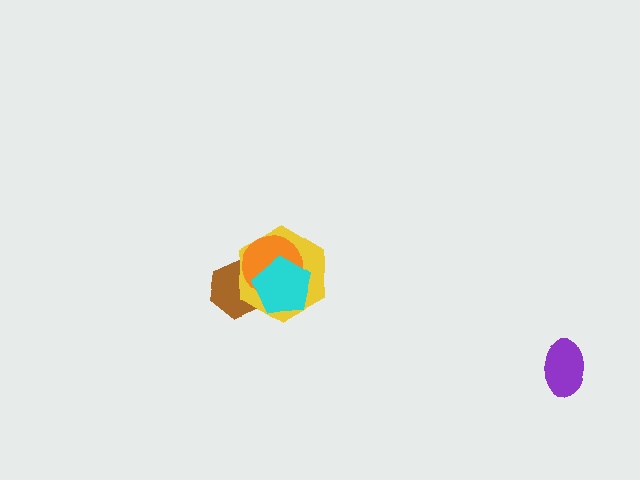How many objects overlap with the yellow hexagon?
3 objects overlap with the yellow hexagon.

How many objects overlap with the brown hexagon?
3 objects overlap with the brown hexagon.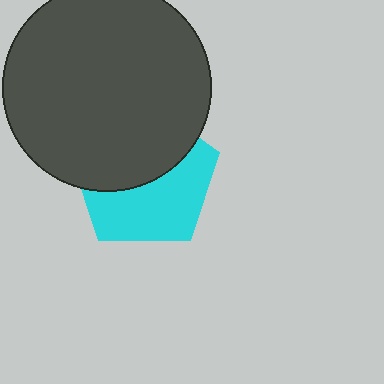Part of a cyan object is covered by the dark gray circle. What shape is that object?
It is a pentagon.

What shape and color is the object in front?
The object in front is a dark gray circle.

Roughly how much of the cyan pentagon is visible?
About half of it is visible (roughly 51%).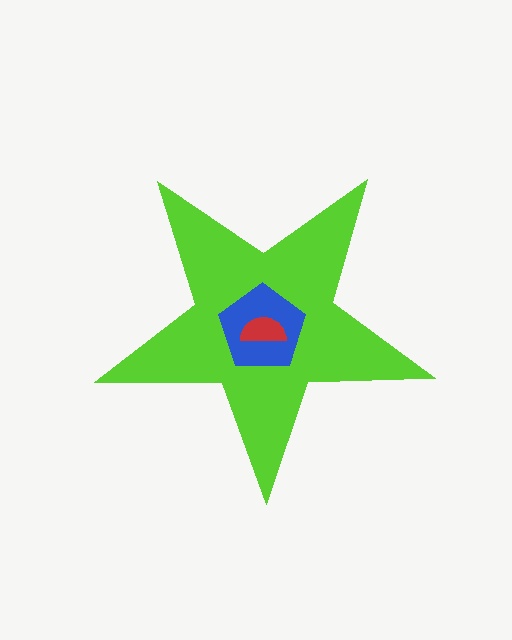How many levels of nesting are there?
3.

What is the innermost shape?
The red semicircle.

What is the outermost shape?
The lime star.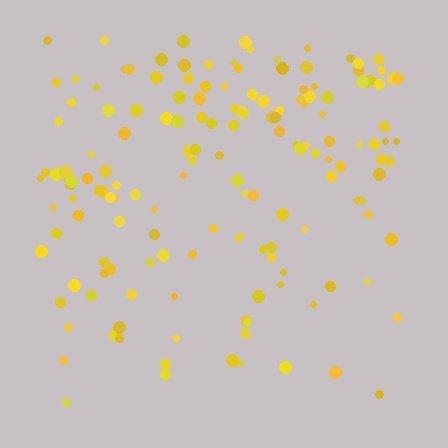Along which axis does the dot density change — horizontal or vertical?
Vertical.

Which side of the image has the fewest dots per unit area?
The bottom.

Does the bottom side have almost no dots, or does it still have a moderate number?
Still a moderate number, just noticeably fewer than the top.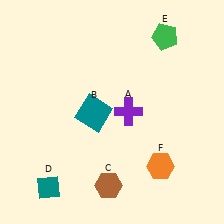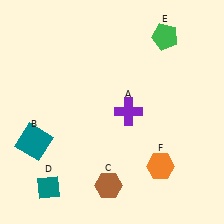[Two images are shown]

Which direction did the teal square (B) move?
The teal square (B) moved left.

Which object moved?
The teal square (B) moved left.